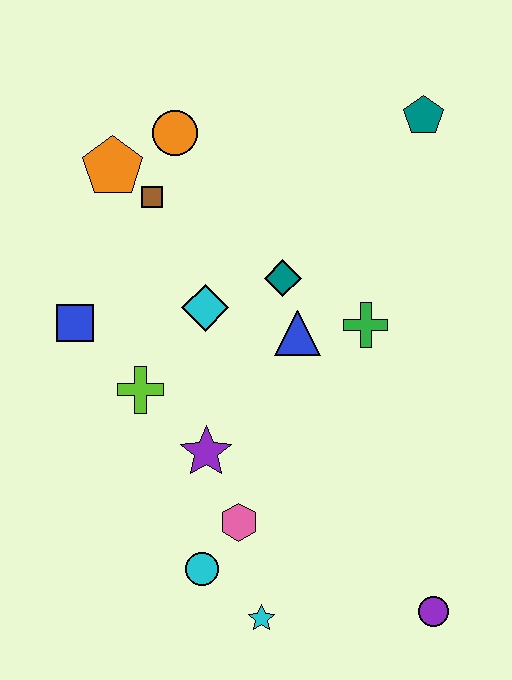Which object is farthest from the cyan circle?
The teal pentagon is farthest from the cyan circle.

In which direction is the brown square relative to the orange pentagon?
The brown square is to the right of the orange pentagon.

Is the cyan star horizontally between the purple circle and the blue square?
Yes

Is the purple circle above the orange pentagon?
No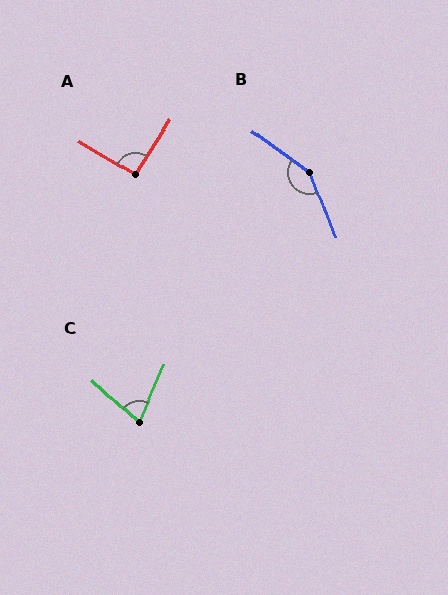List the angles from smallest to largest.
C (72°), A (91°), B (148°).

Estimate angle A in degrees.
Approximately 91 degrees.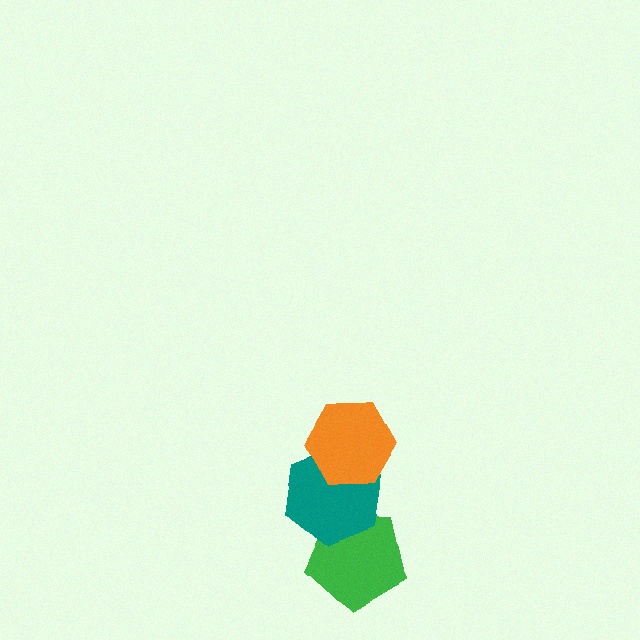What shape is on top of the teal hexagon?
The orange hexagon is on top of the teal hexagon.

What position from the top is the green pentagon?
The green pentagon is 3rd from the top.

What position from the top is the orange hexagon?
The orange hexagon is 1st from the top.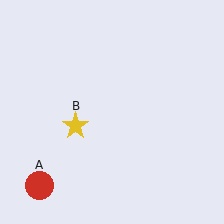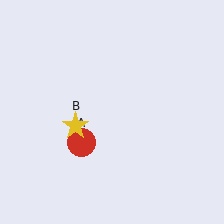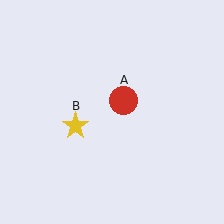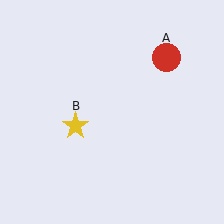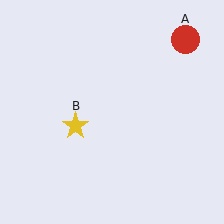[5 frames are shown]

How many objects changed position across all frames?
1 object changed position: red circle (object A).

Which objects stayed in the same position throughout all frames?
Yellow star (object B) remained stationary.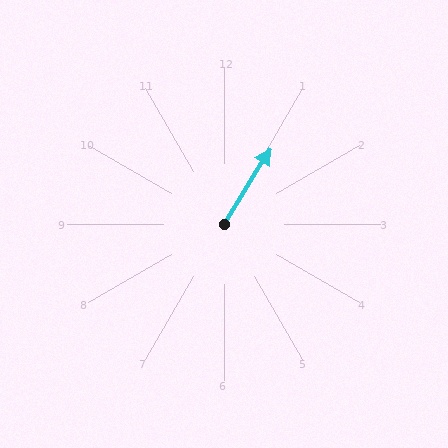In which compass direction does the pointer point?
Northeast.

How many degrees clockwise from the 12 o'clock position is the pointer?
Approximately 31 degrees.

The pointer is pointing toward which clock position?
Roughly 1 o'clock.